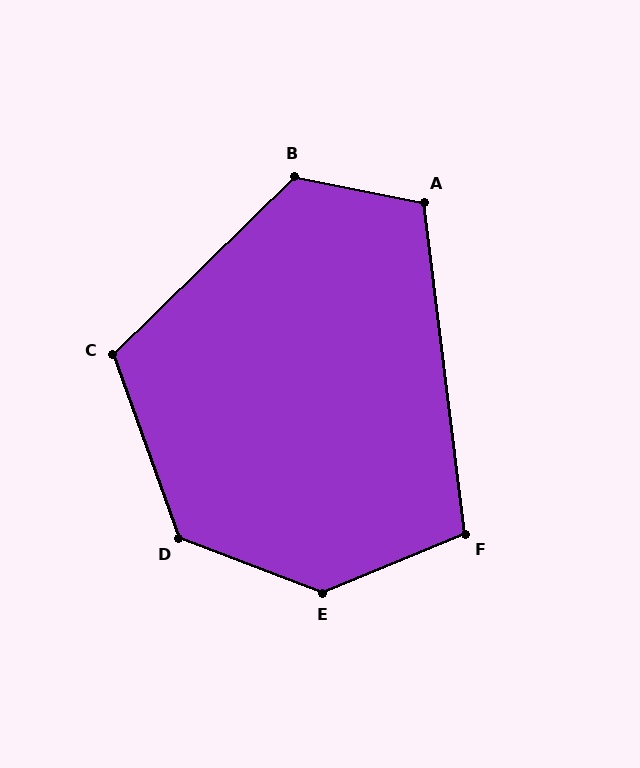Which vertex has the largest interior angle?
E, at approximately 137 degrees.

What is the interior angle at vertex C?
Approximately 115 degrees (obtuse).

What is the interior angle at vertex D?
Approximately 131 degrees (obtuse).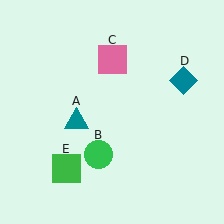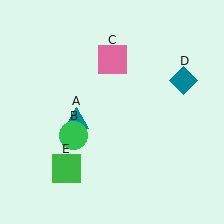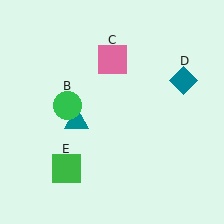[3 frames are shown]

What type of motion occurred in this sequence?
The green circle (object B) rotated clockwise around the center of the scene.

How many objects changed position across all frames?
1 object changed position: green circle (object B).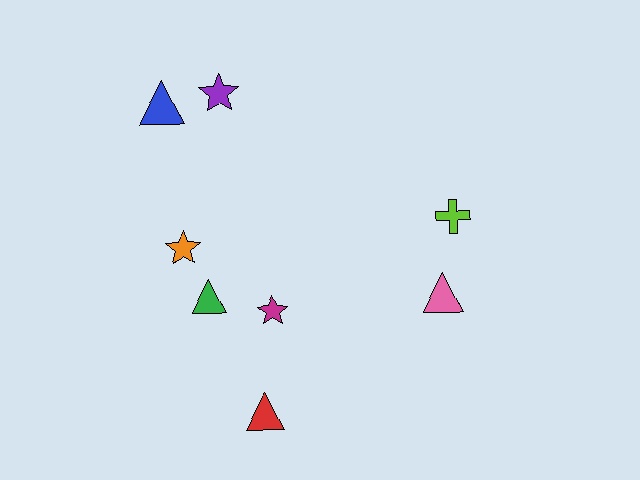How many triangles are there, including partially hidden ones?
There are 4 triangles.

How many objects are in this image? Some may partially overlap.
There are 8 objects.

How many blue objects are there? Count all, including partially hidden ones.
There is 1 blue object.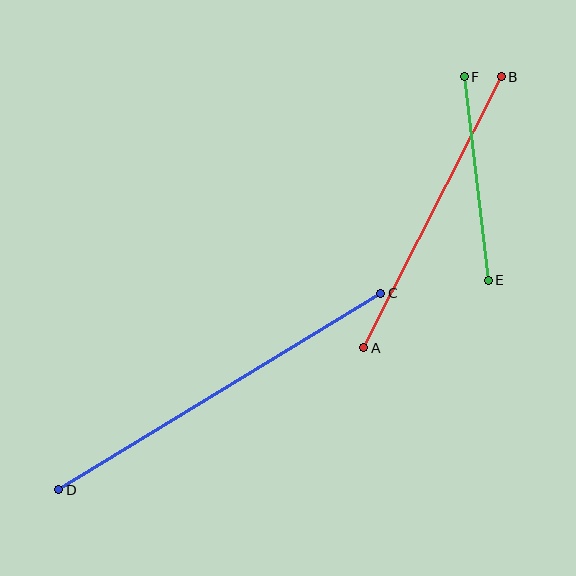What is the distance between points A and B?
The distance is approximately 304 pixels.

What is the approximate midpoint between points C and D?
The midpoint is at approximately (220, 392) pixels.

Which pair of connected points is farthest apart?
Points C and D are farthest apart.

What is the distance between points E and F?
The distance is approximately 205 pixels.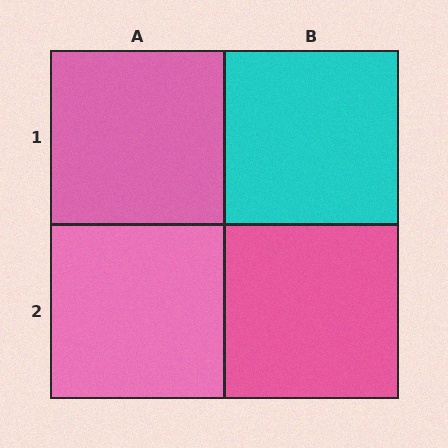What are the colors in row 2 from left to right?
Pink, pink.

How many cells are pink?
3 cells are pink.